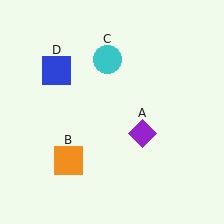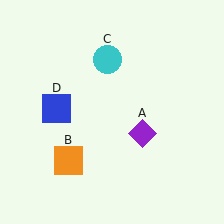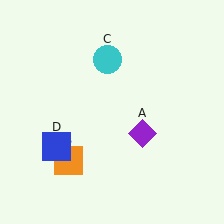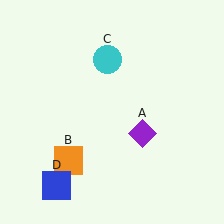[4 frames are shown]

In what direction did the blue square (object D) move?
The blue square (object D) moved down.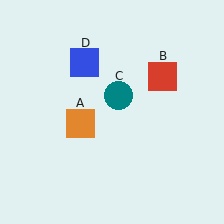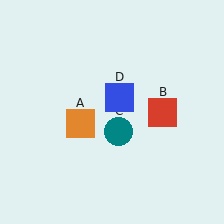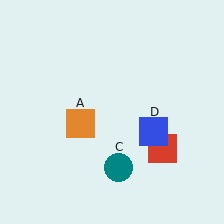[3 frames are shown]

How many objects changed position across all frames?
3 objects changed position: red square (object B), teal circle (object C), blue square (object D).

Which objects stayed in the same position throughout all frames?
Orange square (object A) remained stationary.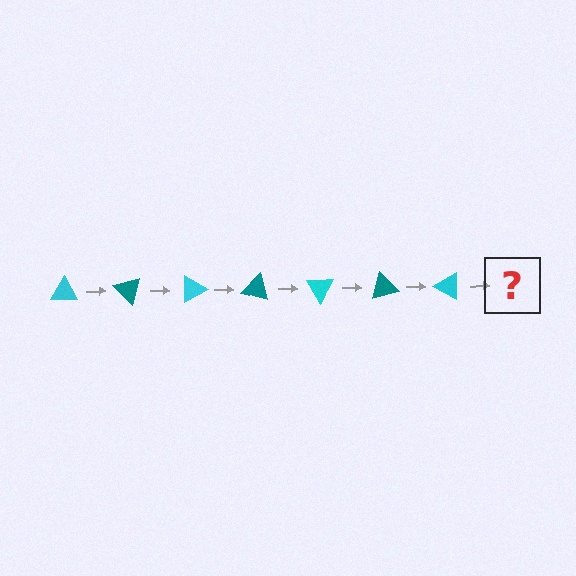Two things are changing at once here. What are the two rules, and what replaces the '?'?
The two rules are that it rotates 45 degrees each step and the color cycles through cyan and teal. The '?' should be a teal triangle, rotated 315 degrees from the start.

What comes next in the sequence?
The next element should be a teal triangle, rotated 315 degrees from the start.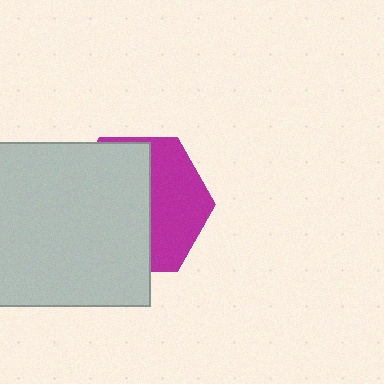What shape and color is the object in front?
The object in front is a light gray rectangle.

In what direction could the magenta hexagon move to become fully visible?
The magenta hexagon could move right. That would shift it out from behind the light gray rectangle entirely.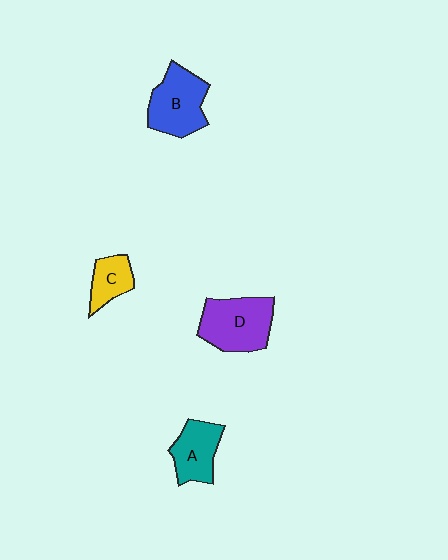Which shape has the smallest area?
Shape C (yellow).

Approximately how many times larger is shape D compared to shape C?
Approximately 2.0 times.